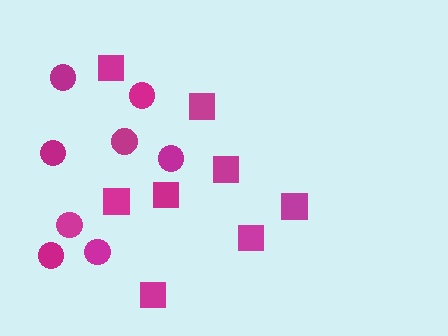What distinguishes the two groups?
There are 2 groups: one group of circles (8) and one group of squares (8).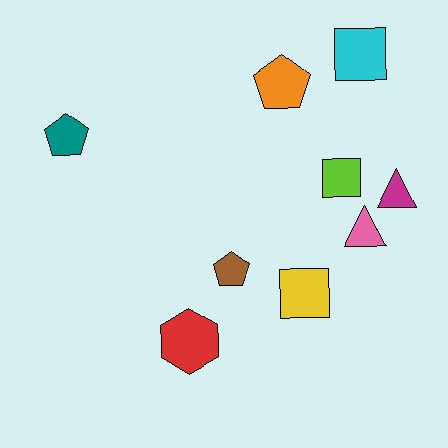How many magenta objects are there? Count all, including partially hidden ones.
There is 1 magenta object.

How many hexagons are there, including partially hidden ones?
There is 1 hexagon.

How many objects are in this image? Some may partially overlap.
There are 9 objects.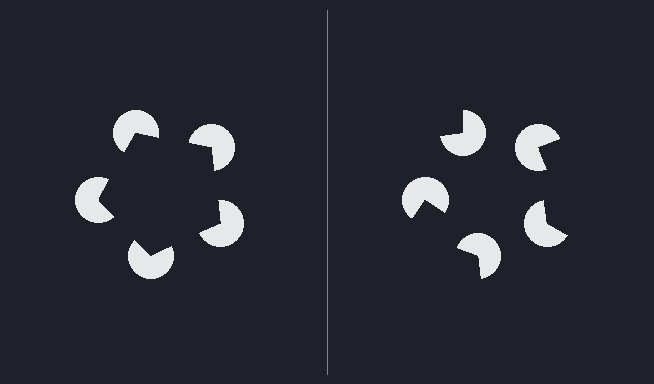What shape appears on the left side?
An illusory pentagon.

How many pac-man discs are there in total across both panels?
10 — 5 on each side.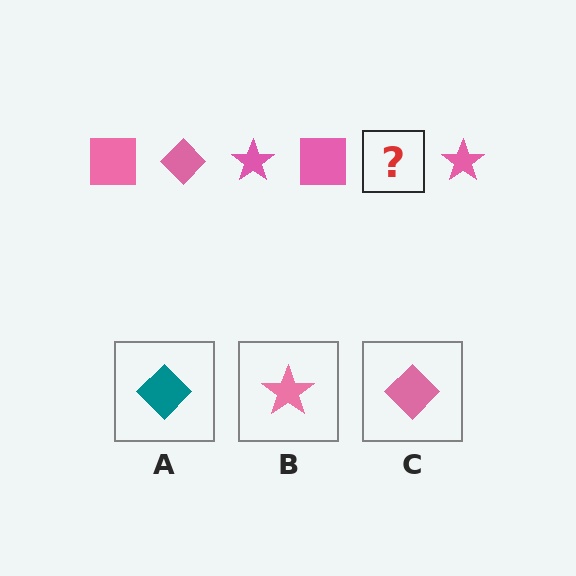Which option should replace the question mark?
Option C.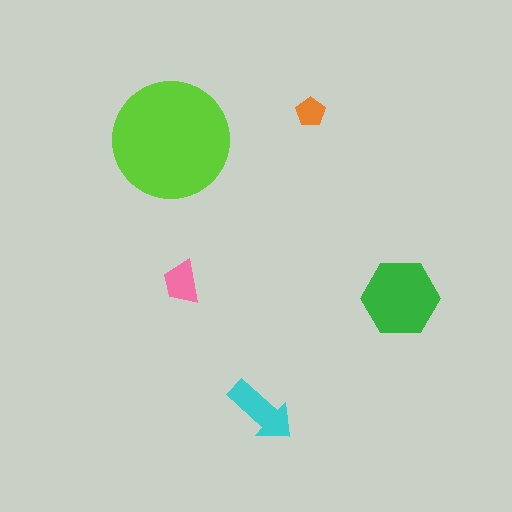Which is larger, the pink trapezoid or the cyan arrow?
The cyan arrow.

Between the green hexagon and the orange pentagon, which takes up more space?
The green hexagon.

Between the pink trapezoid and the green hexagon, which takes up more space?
The green hexagon.